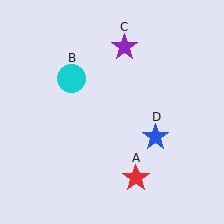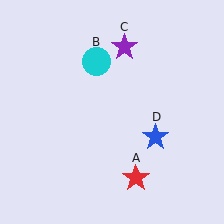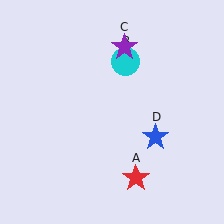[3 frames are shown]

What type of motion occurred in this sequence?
The cyan circle (object B) rotated clockwise around the center of the scene.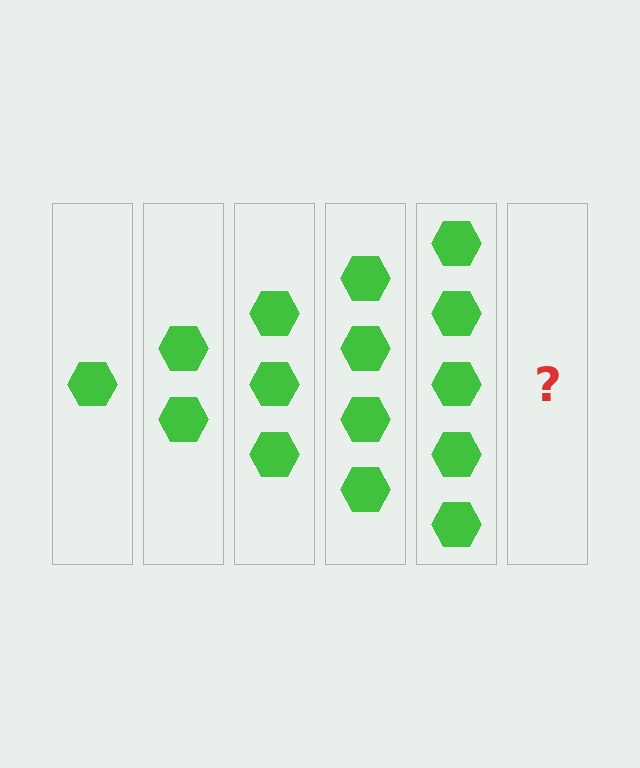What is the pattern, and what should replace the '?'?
The pattern is that each step adds one more hexagon. The '?' should be 6 hexagons.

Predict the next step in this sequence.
The next step is 6 hexagons.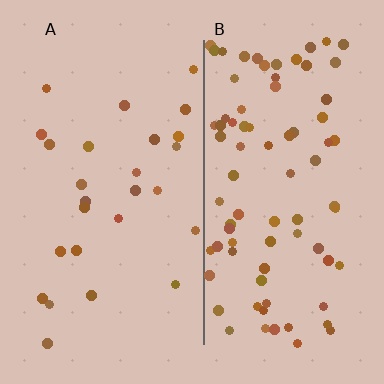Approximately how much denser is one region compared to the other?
Approximately 3.2× — region B over region A.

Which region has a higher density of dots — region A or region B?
B (the right).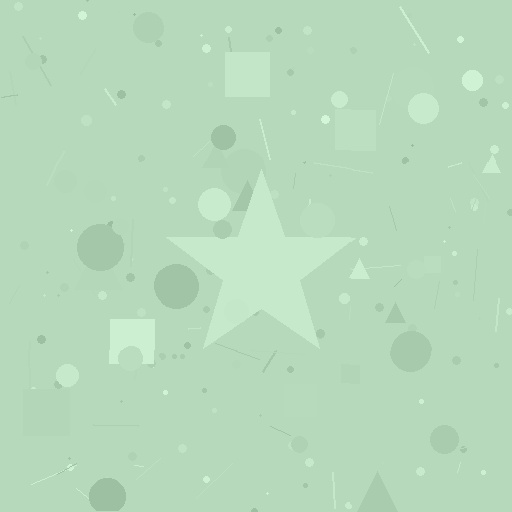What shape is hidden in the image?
A star is hidden in the image.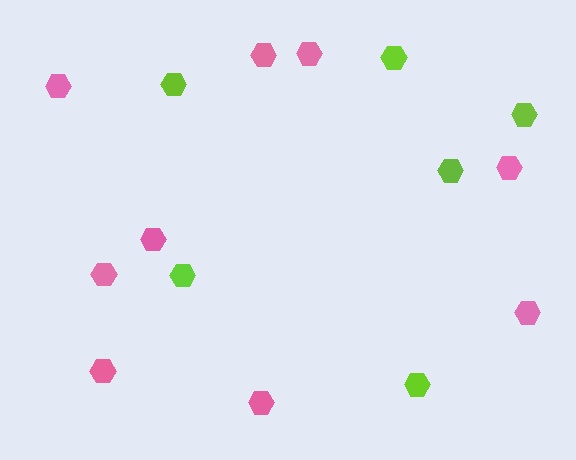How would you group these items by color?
There are 2 groups: one group of lime hexagons (6) and one group of pink hexagons (9).